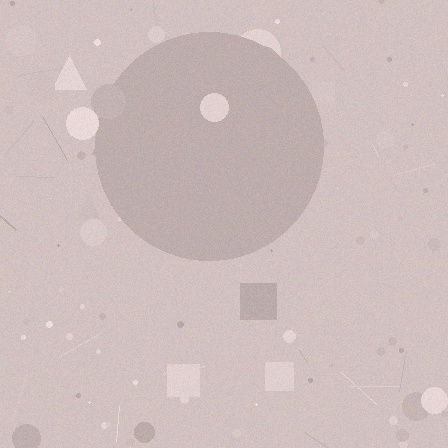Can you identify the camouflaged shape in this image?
The camouflaged shape is a circle.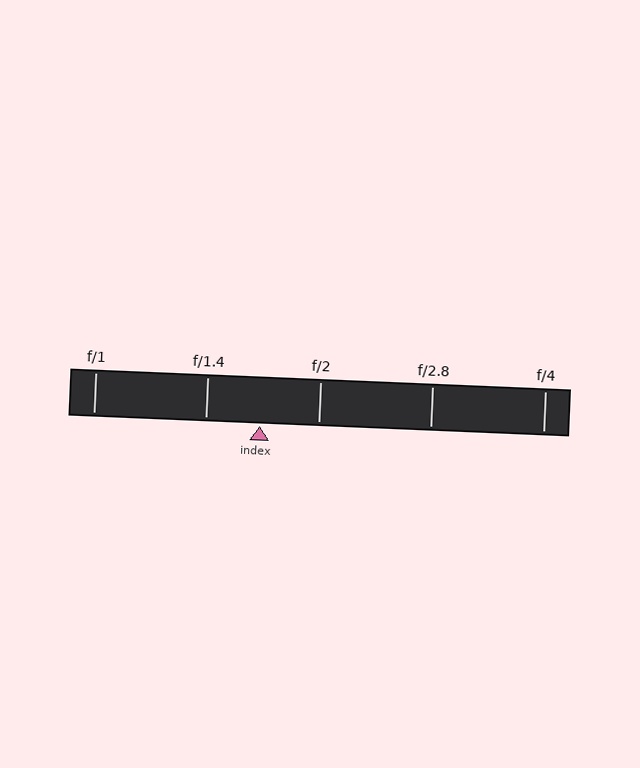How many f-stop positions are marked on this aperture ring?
There are 5 f-stop positions marked.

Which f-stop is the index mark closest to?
The index mark is closest to f/1.4.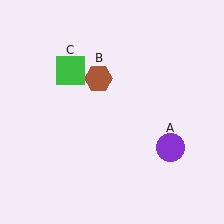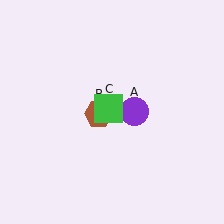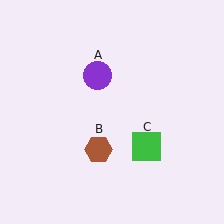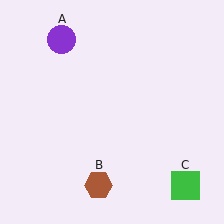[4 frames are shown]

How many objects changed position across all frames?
3 objects changed position: purple circle (object A), brown hexagon (object B), green square (object C).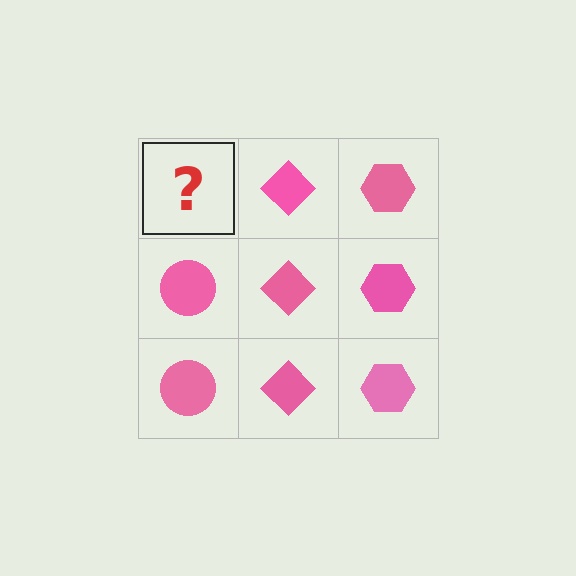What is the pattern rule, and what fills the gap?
The rule is that each column has a consistent shape. The gap should be filled with a pink circle.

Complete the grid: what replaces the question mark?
The question mark should be replaced with a pink circle.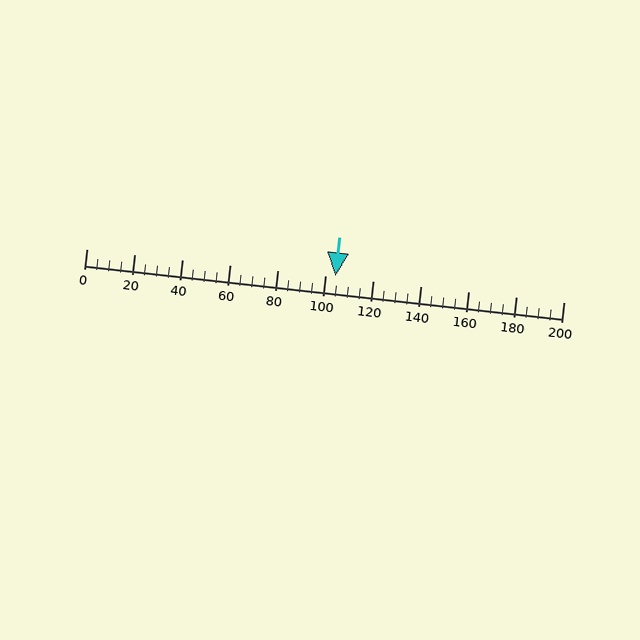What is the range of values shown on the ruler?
The ruler shows values from 0 to 200.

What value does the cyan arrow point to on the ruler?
The cyan arrow points to approximately 104.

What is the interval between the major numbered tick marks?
The major tick marks are spaced 20 units apart.